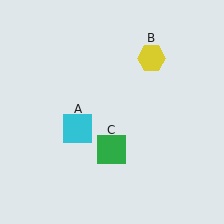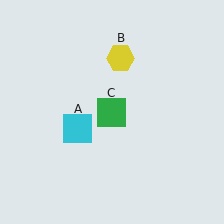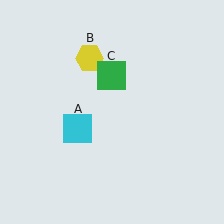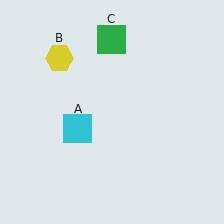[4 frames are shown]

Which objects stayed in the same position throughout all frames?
Cyan square (object A) remained stationary.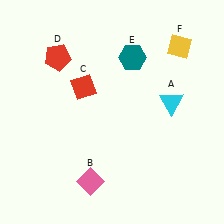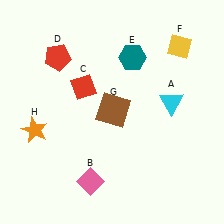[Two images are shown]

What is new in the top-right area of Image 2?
A brown square (G) was added in the top-right area of Image 2.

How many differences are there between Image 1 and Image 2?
There are 2 differences between the two images.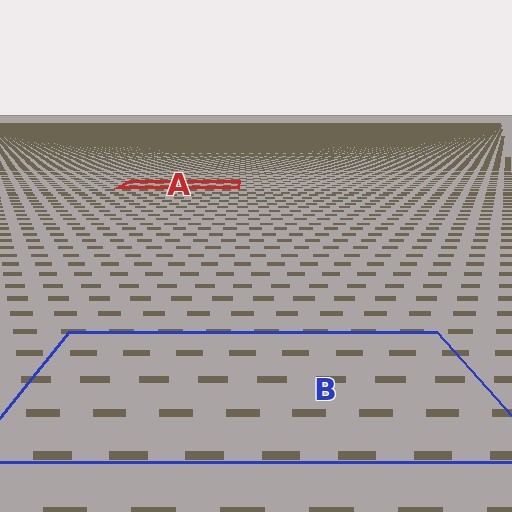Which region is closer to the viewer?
Region B is closer. The texture elements there are larger and more spread out.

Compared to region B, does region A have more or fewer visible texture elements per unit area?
Region A has more texture elements per unit area — they are packed more densely because it is farther away.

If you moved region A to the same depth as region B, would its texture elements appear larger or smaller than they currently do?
They would appear larger. At a closer depth, the same texture elements are projected at a bigger on-screen size.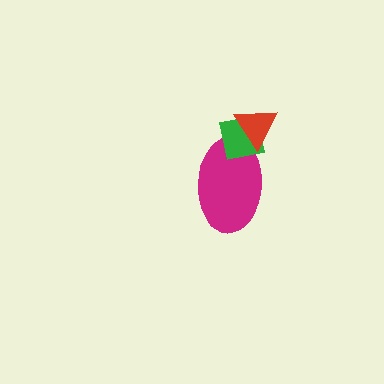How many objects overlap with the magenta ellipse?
2 objects overlap with the magenta ellipse.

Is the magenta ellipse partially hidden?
Yes, it is partially covered by another shape.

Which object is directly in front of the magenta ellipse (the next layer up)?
The green square is directly in front of the magenta ellipse.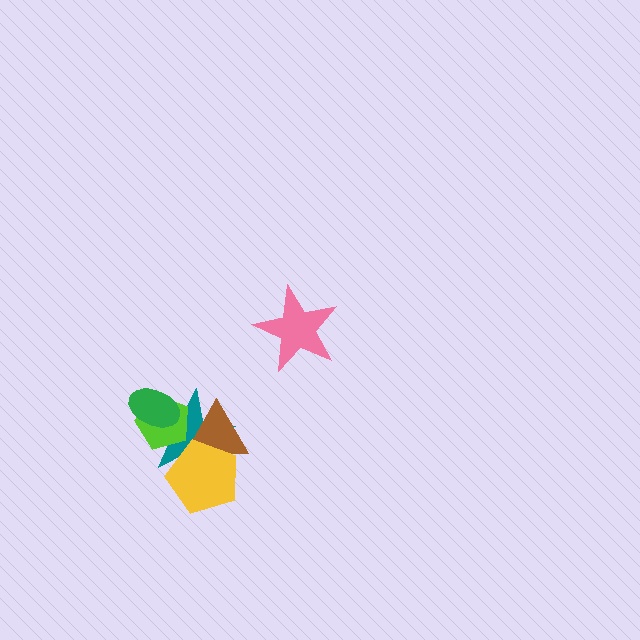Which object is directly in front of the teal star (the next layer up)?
The brown triangle is directly in front of the teal star.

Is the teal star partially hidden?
Yes, it is partially covered by another shape.